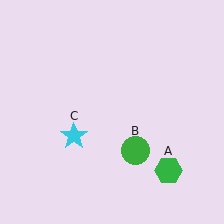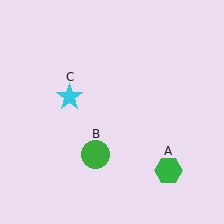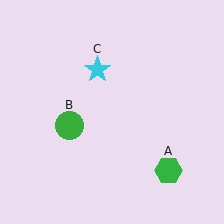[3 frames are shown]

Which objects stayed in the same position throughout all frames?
Green hexagon (object A) remained stationary.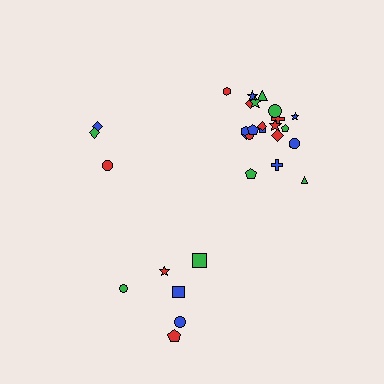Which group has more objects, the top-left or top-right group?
The top-right group.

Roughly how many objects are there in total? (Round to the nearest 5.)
Roughly 30 objects in total.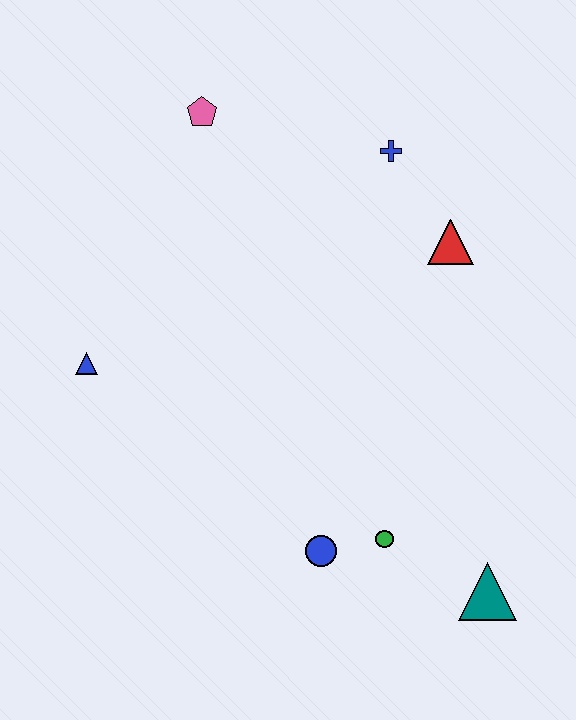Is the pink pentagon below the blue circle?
No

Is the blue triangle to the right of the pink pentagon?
No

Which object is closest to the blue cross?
The red triangle is closest to the blue cross.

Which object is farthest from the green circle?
The pink pentagon is farthest from the green circle.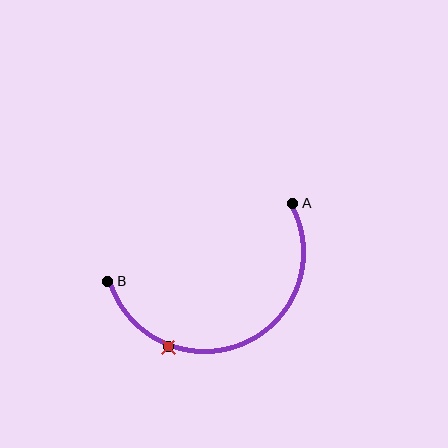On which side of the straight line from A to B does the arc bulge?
The arc bulges below the straight line connecting A and B.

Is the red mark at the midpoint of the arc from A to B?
No. The red mark lies on the arc but is closer to endpoint B. The arc midpoint would be at the point on the curve equidistant along the arc from both A and B.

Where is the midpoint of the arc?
The arc midpoint is the point on the curve farthest from the straight line joining A and B. It sits below that line.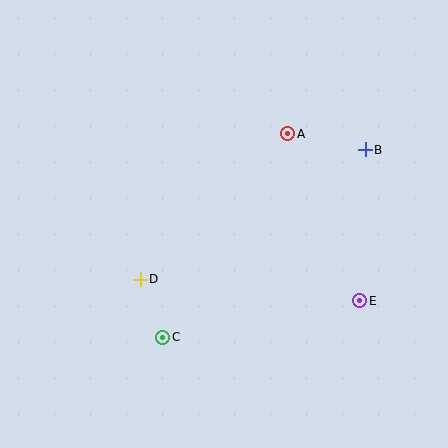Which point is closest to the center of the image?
Point D at (140, 280) is closest to the center.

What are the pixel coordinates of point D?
Point D is at (140, 280).